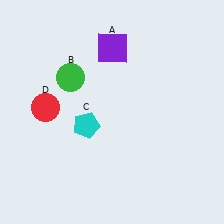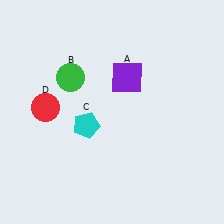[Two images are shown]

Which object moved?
The purple square (A) moved down.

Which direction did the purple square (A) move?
The purple square (A) moved down.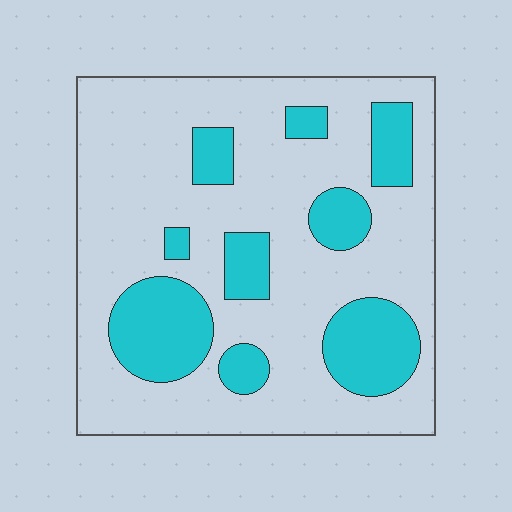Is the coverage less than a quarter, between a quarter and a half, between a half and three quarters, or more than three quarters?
Between a quarter and a half.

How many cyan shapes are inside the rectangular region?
9.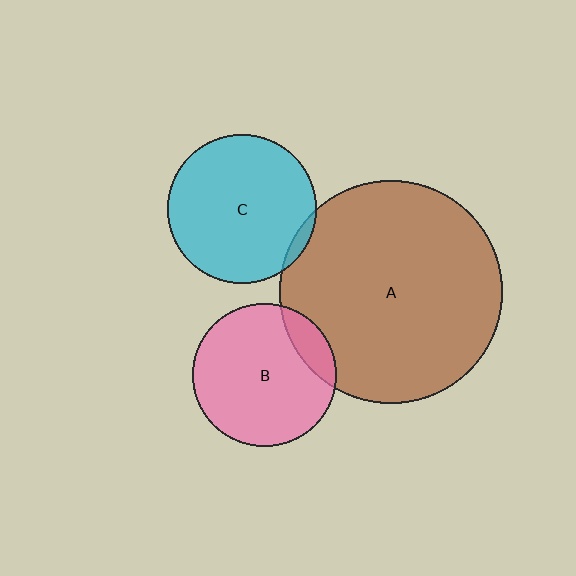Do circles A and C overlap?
Yes.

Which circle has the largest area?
Circle A (brown).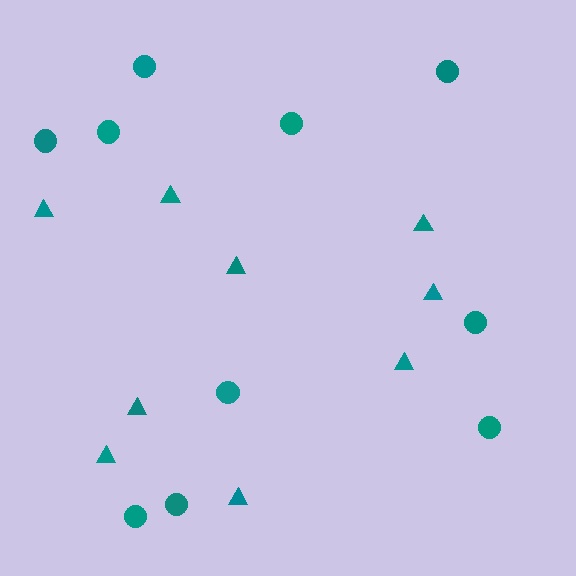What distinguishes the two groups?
There are 2 groups: one group of triangles (9) and one group of circles (10).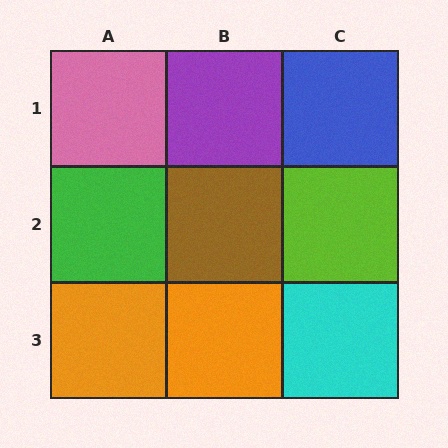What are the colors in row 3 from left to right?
Orange, orange, cyan.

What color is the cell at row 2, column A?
Green.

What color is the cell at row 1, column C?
Blue.